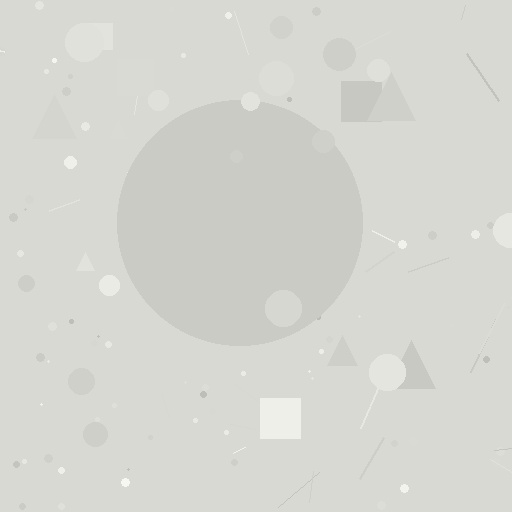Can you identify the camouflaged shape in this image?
The camouflaged shape is a circle.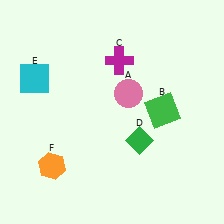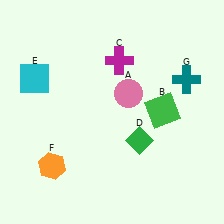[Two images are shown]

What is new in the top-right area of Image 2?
A teal cross (G) was added in the top-right area of Image 2.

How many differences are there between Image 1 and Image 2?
There is 1 difference between the two images.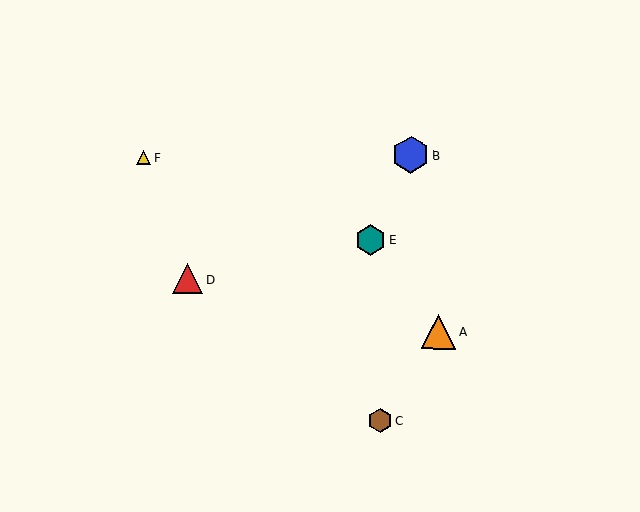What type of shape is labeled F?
Shape F is a yellow triangle.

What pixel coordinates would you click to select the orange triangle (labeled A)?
Click at (438, 331) to select the orange triangle A.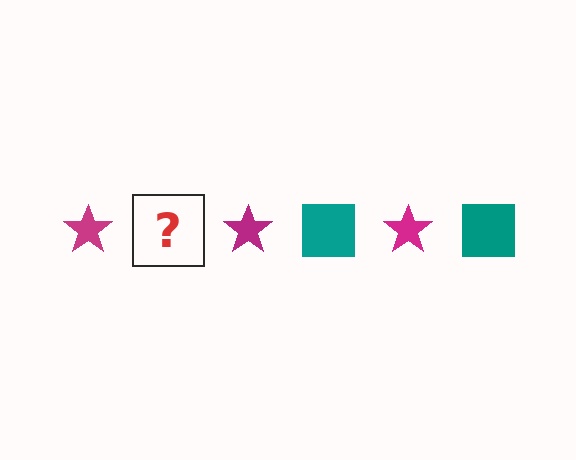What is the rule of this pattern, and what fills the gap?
The rule is that the pattern alternates between magenta star and teal square. The gap should be filled with a teal square.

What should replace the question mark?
The question mark should be replaced with a teal square.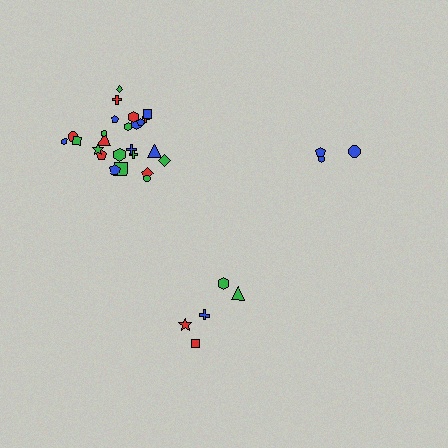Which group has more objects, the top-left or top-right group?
The top-left group.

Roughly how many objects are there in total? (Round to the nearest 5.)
Roughly 35 objects in total.